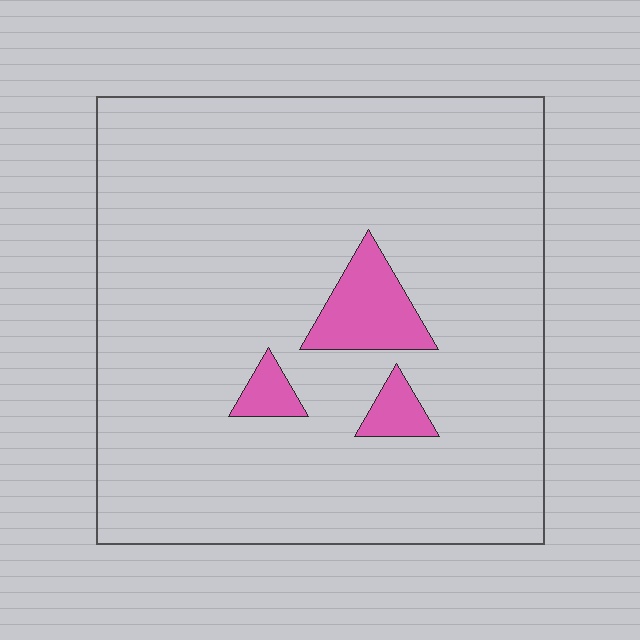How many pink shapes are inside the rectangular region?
3.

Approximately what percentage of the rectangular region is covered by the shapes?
Approximately 5%.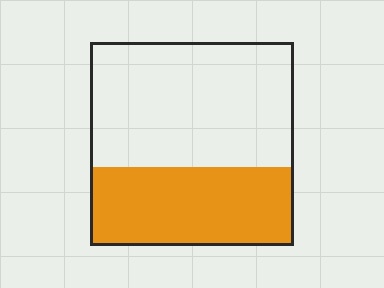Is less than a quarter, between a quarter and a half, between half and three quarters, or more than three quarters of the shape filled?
Between a quarter and a half.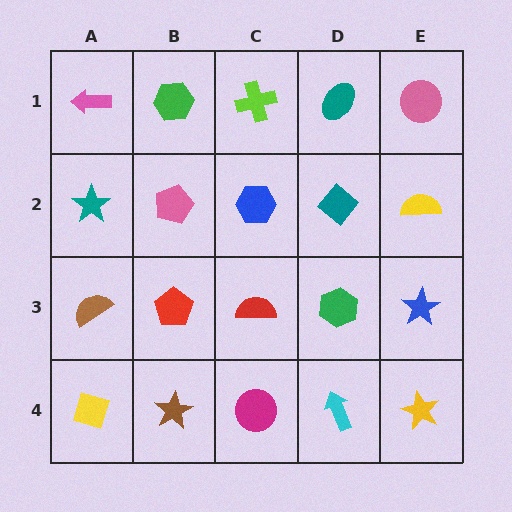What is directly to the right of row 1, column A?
A green hexagon.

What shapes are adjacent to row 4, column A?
A brown semicircle (row 3, column A), a brown star (row 4, column B).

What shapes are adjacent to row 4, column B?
A red pentagon (row 3, column B), a yellow diamond (row 4, column A), a magenta circle (row 4, column C).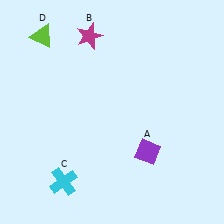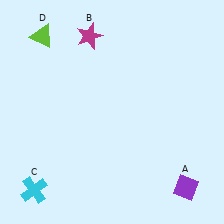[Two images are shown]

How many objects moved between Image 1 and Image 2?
2 objects moved between the two images.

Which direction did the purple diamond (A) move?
The purple diamond (A) moved right.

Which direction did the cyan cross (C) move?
The cyan cross (C) moved left.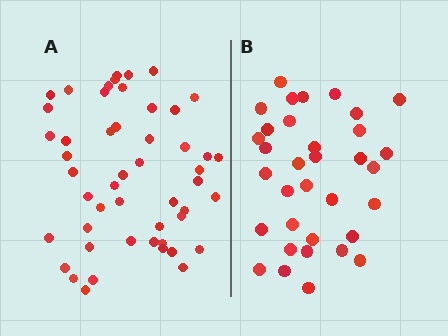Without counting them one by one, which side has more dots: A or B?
Region A (the left region) has more dots.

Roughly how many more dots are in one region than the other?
Region A has approximately 15 more dots than region B.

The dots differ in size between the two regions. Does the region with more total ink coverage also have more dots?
No. Region B has more total ink coverage because its dots are larger, but region A actually contains more individual dots. Total area can be misleading — the number of items is what matters here.